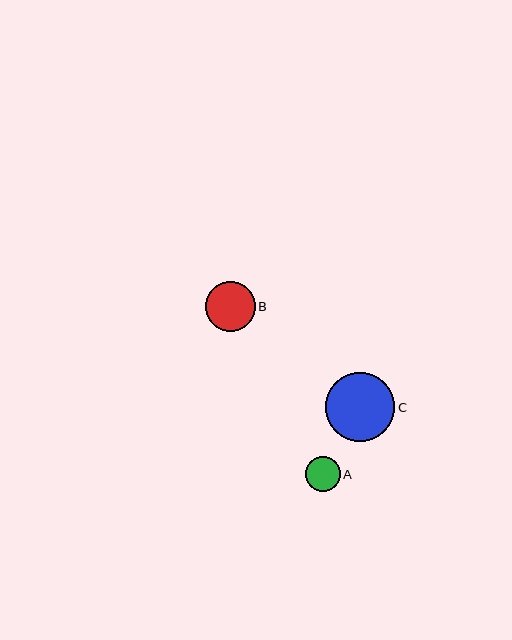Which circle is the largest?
Circle C is the largest with a size of approximately 69 pixels.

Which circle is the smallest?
Circle A is the smallest with a size of approximately 35 pixels.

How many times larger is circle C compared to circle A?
Circle C is approximately 2.0 times the size of circle A.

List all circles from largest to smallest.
From largest to smallest: C, B, A.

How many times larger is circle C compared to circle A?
Circle C is approximately 2.0 times the size of circle A.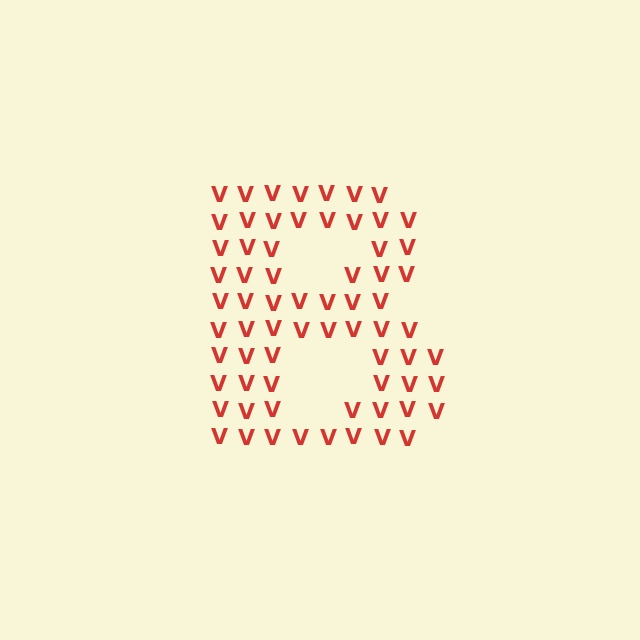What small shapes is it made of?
It is made of small letter V's.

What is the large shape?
The large shape is the letter B.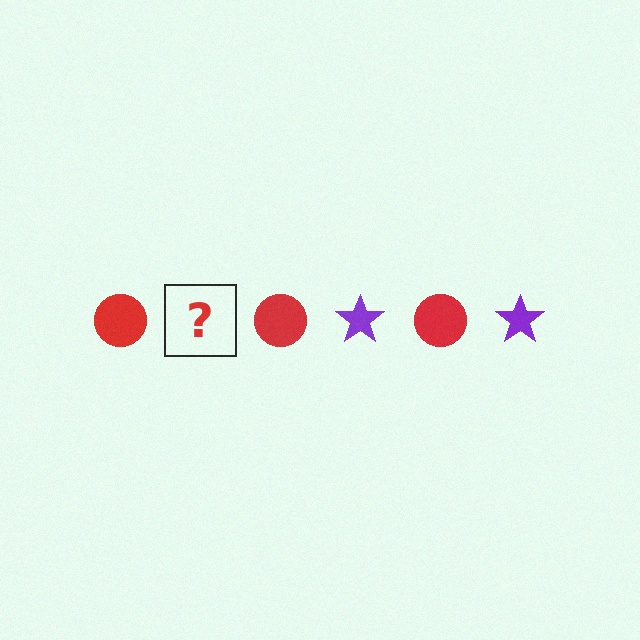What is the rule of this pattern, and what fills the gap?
The rule is that the pattern alternates between red circle and purple star. The gap should be filled with a purple star.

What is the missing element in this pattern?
The missing element is a purple star.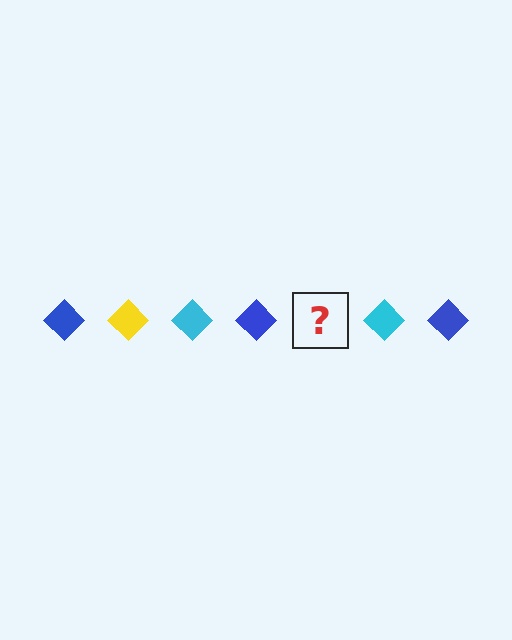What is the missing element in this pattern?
The missing element is a yellow diamond.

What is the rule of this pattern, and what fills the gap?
The rule is that the pattern cycles through blue, yellow, cyan diamonds. The gap should be filled with a yellow diamond.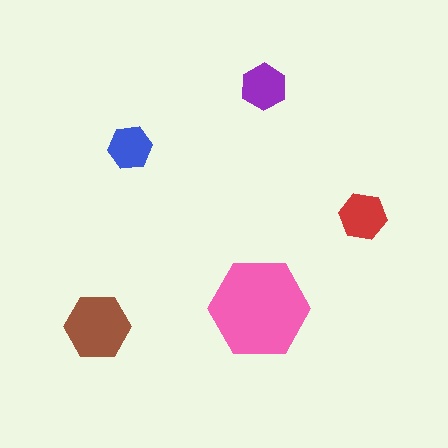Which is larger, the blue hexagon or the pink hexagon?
The pink one.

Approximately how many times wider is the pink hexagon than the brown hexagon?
About 1.5 times wider.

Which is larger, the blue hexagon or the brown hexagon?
The brown one.